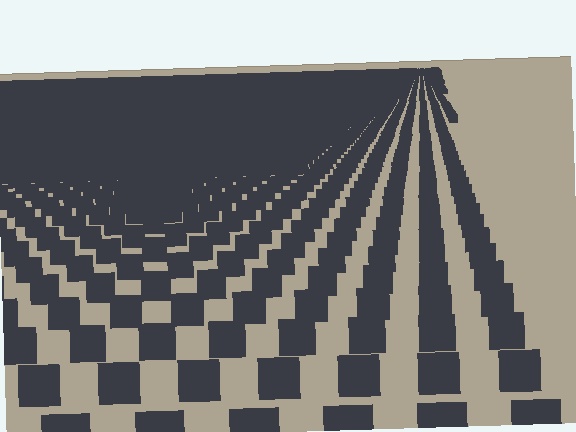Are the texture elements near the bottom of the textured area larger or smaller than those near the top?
Larger. Near the bottom, elements are closer to the viewer and appear at a bigger on-screen size.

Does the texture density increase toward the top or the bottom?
Density increases toward the top.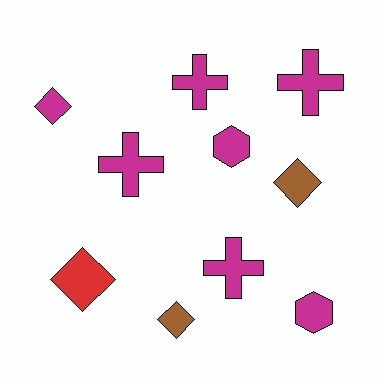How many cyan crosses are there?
There are no cyan crosses.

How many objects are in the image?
There are 10 objects.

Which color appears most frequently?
Magenta, with 7 objects.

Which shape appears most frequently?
Cross, with 4 objects.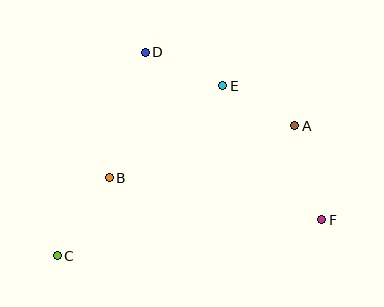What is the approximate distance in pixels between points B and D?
The distance between B and D is approximately 130 pixels.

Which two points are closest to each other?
Points A and E are closest to each other.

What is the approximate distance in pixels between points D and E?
The distance between D and E is approximately 84 pixels.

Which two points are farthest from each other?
Points A and C are farthest from each other.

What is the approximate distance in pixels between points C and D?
The distance between C and D is approximately 222 pixels.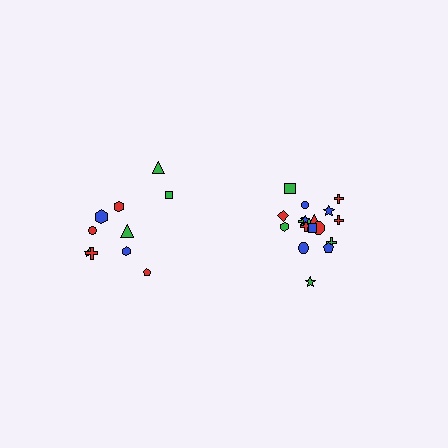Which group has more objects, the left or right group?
The right group.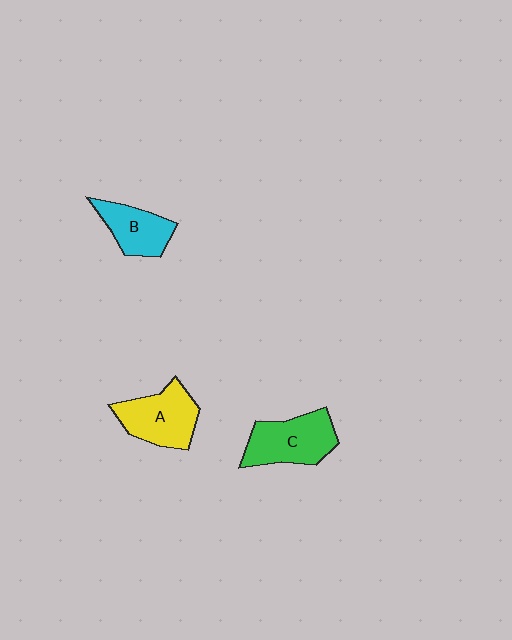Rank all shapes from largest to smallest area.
From largest to smallest: C (green), A (yellow), B (cyan).